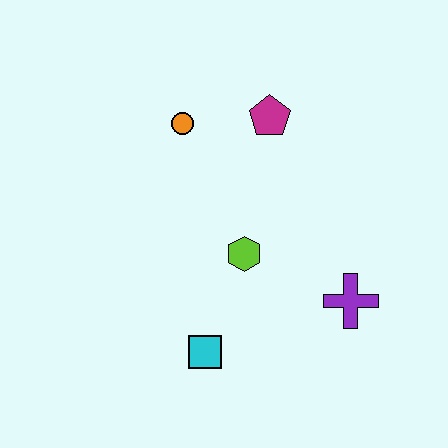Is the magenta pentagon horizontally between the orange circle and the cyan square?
No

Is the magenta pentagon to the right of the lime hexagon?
Yes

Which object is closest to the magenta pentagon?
The orange circle is closest to the magenta pentagon.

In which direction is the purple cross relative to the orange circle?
The purple cross is below the orange circle.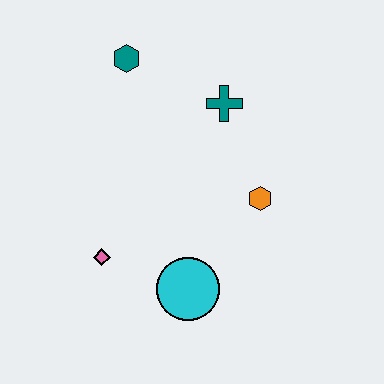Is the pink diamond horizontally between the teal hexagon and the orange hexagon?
No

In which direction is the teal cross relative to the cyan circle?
The teal cross is above the cyan circle.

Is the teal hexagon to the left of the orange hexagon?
Yes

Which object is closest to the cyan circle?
The pink diamond is closest to the cyan circle.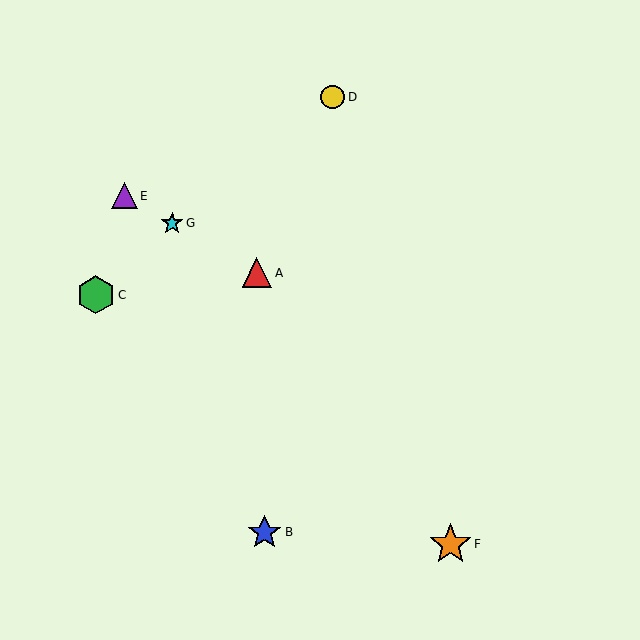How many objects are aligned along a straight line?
3 objects (A, E, G) are aligned along a straight line.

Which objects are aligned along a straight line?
Objects A, E, G are aligned along a straight line.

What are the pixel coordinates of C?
Object C is at (96, 295).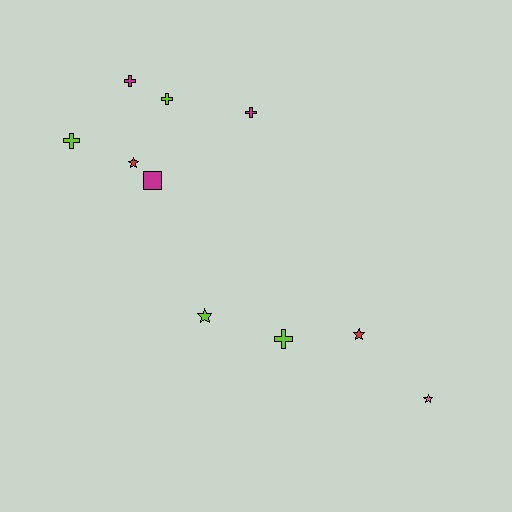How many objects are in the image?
There are 10 objects.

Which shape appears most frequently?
Cross, with 5 objects.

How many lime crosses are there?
There are 3 lime crosses.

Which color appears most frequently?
Lime, with 4 objects.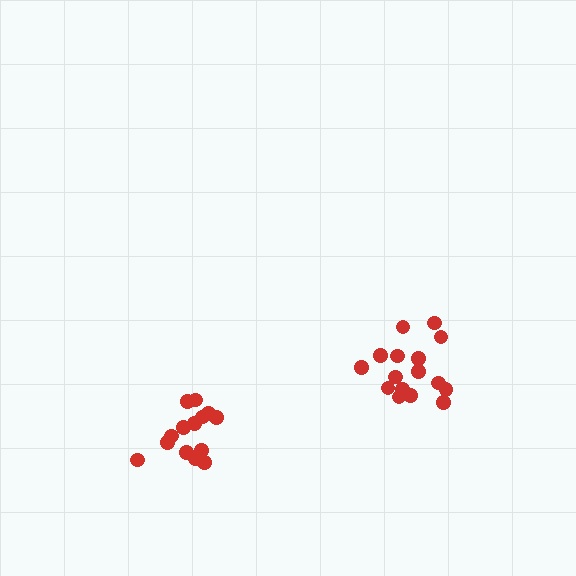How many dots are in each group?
Group 1: 14 dots, Group 2: 16 dots (30 total).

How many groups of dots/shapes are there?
There are 2 groups.